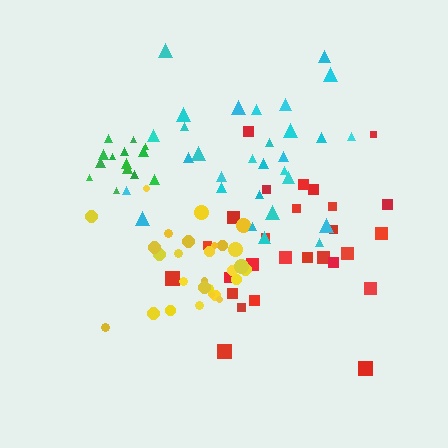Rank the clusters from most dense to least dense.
green, yellow, cyan, red.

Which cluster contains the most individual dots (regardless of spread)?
Cyan (30).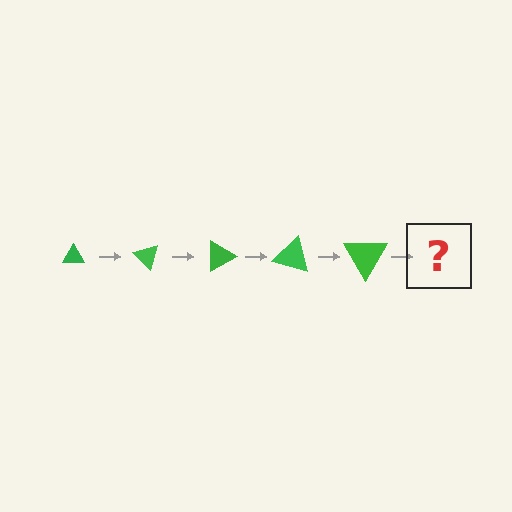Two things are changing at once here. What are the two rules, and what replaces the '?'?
The two rules are that the triangle grows larger each step and it rotates 45 degrees each step. The '?' should be a triangle, larger than the previous one and rotated 225 degrees from the start.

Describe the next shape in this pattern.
It should be a triangle, larger than the previous one and rotated 225 degrees from the start.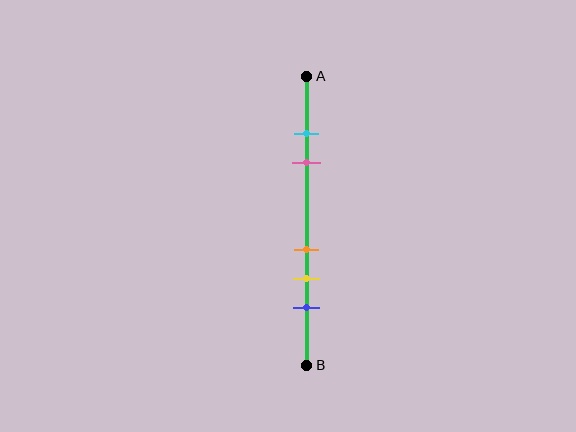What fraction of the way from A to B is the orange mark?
The orange mark is approximately 60% (0.6) of the way from A to B.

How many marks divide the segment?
There are 5 marks dividing the segment.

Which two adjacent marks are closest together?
The cyan and pink marks are the closest adjacent pair.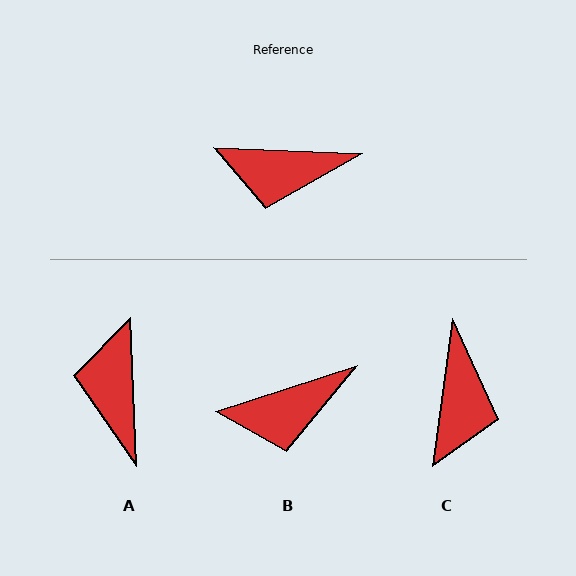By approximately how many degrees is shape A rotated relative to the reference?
Approximately 85 degrees clockwise.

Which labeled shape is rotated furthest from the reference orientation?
A, about 85 degrees away.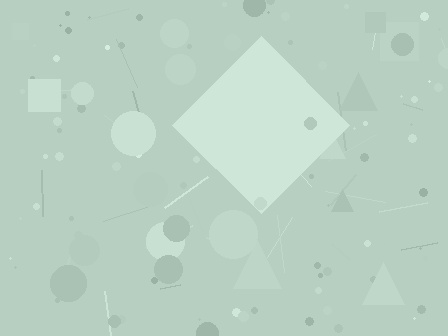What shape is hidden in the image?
A diamond is hidden in the image.